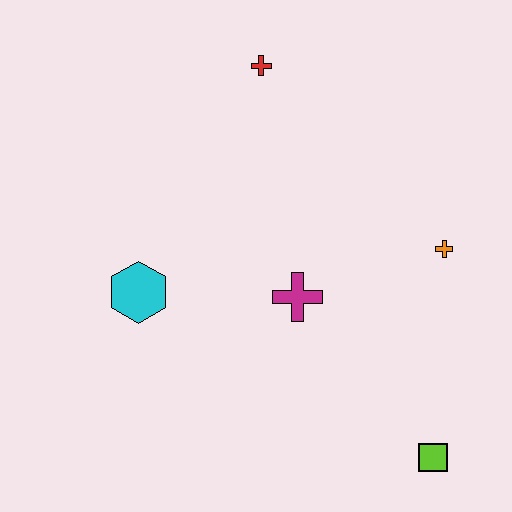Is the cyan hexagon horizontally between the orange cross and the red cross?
No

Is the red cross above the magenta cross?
Yes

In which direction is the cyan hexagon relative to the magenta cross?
The cyan hexagon is to the left of the magenta cross.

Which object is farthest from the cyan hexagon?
The lime square is farthest from the cyan hexagon.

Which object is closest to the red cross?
The magenta cross is closest to the red cross.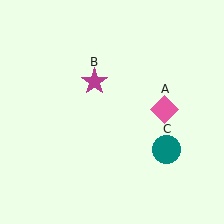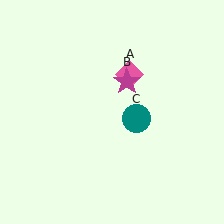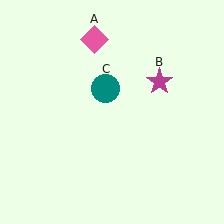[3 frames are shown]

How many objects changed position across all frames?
3 objects changed position: pink diamond (object A), magenta star (object B), teal circle (object C).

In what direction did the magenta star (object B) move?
The magenta star (object B) moved right.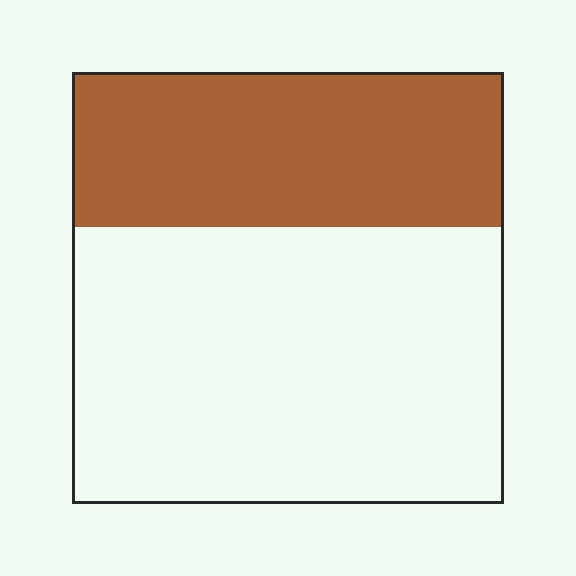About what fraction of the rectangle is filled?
About three eighths (3/8).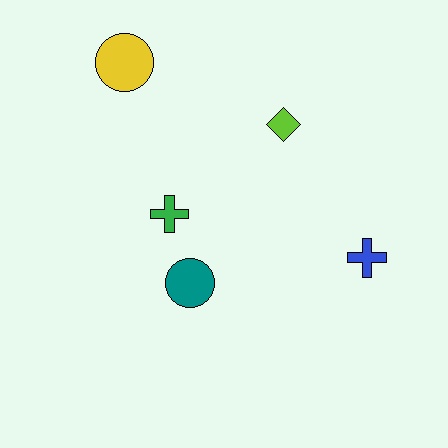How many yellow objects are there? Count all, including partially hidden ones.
There is 1 yellow object.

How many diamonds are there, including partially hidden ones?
There is 1 diamond.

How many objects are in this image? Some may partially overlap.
There are 5 objects.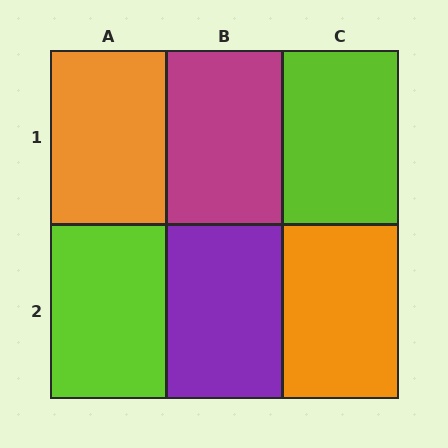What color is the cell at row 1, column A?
Orange.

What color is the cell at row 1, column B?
Magenta.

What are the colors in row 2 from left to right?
Lime, purple, orange.